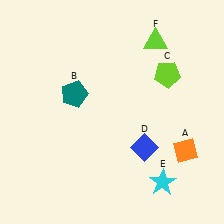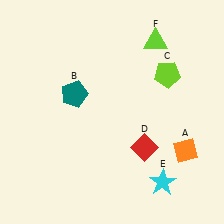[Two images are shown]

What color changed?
The diamond (D) changed from blue in Image 1 to red in Image 2.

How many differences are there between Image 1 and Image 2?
There is 1 difference between the two images.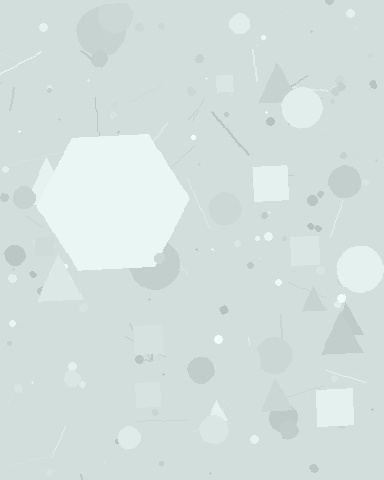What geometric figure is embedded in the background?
A hexagon is embedded in the background.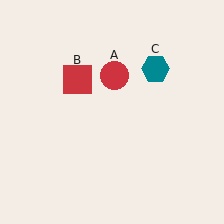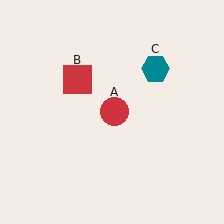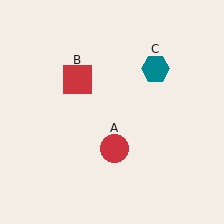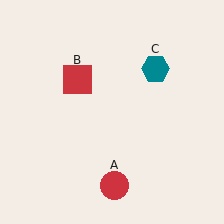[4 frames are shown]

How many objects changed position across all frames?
1 object changed position: red circle (object A).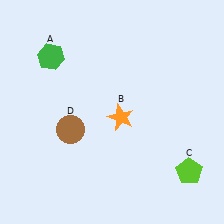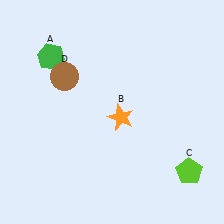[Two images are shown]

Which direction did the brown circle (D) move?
The brown circle (D) moved up.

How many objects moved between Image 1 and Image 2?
1 object moved between the two images.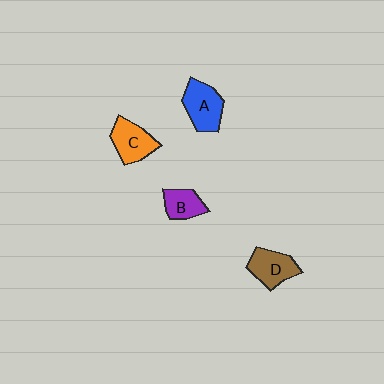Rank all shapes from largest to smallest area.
From largest to smallest: A (blue), C (orange), D (brown), B (purple).